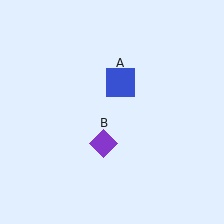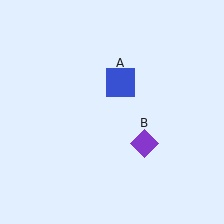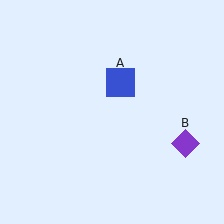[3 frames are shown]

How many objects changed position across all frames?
1 object changed position: purple diamond (object B).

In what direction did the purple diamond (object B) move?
The purple diamond (object B) moved right.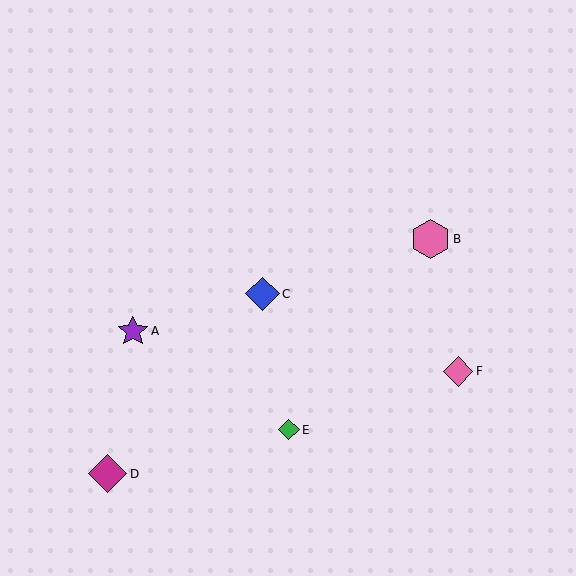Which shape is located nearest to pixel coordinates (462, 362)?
The pink diamond (labeled F) at (458, 372) is nearest to that location.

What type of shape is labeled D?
Shape D is a magenta diamond.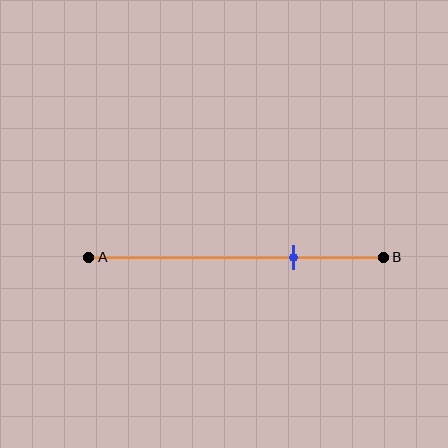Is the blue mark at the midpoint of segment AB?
No, the mark is at about 70% from A, not at the 50% midpoint.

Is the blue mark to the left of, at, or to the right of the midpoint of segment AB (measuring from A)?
The blue mark is to the right of the midpoint of segment AB.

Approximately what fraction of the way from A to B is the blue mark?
The blue mark is approximately 70% of the way from A to B.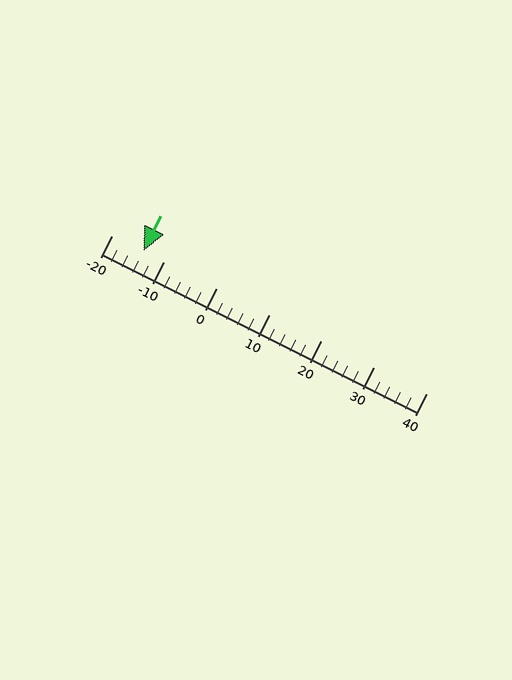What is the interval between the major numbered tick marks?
The major tick marks are spaced 10 units apart.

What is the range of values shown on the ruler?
The ruler shows values from -20 to 40.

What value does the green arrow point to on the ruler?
The green arrow points to approximately -14.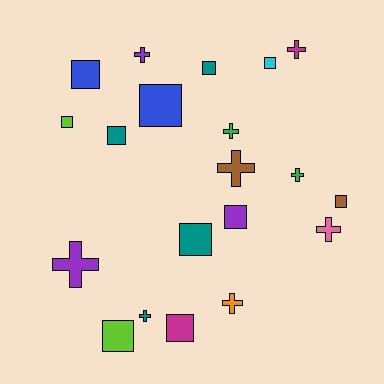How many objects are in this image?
There are 20 objects.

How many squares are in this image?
There are 11 squares.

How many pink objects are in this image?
There is 1 pink object.